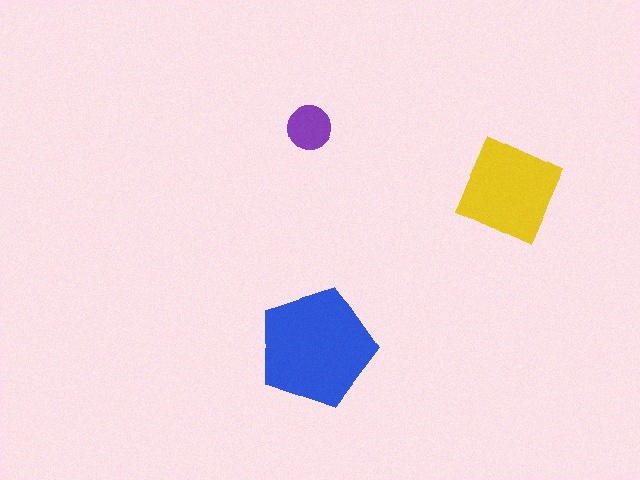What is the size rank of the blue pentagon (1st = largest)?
1st.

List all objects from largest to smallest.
The blue pentagon, the yellow square, the purple circle.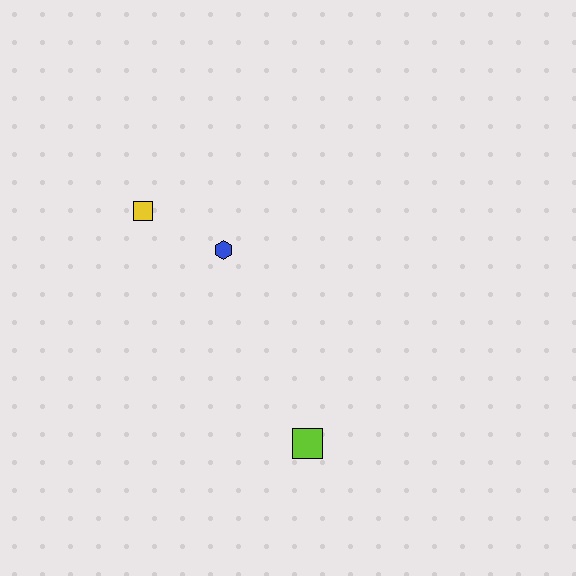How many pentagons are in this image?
There are no pentagons.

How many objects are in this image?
There are 3 objects.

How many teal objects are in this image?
There are no teal objects.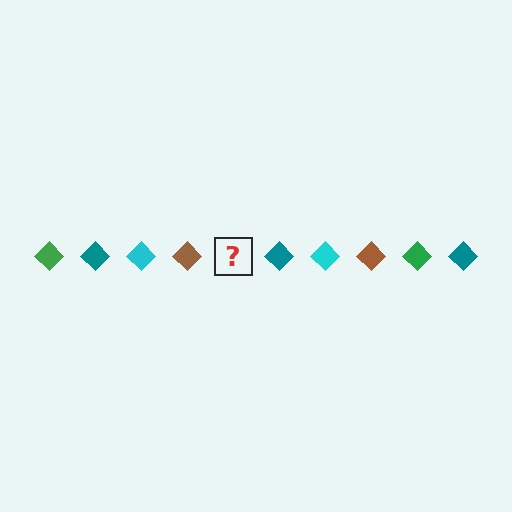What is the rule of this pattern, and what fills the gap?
The rule is that the pattern cycles through green, teal, cyan, brown diamonds. The gap should be filled with a green diamond.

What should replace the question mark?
The question mark should be replaced with a green diamond.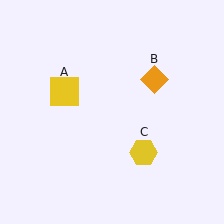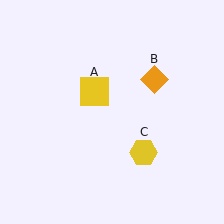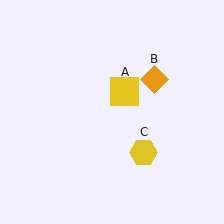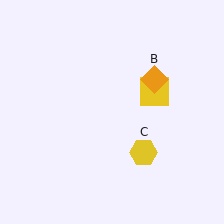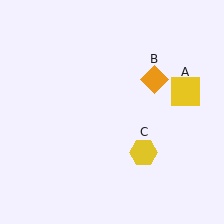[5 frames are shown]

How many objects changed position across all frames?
1 object changed position: yellow square (object A).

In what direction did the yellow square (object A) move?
The yellow square (object A) moved right.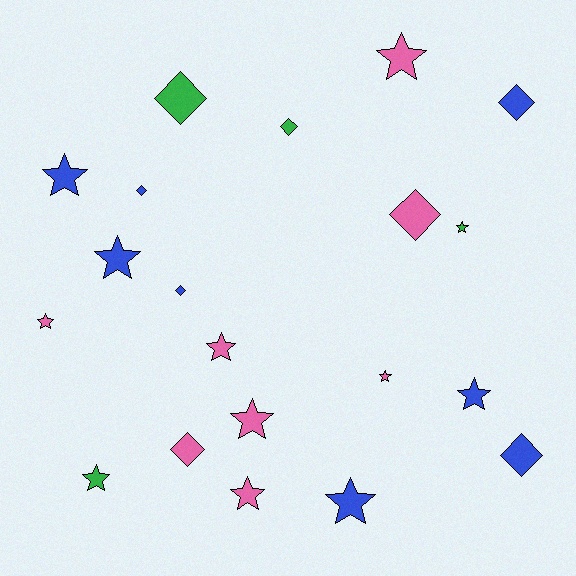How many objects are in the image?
There are 20 objects.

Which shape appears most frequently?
Star, with 12 objects.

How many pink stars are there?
There are 6 pink stars.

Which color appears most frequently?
Blue, with 8 objects.